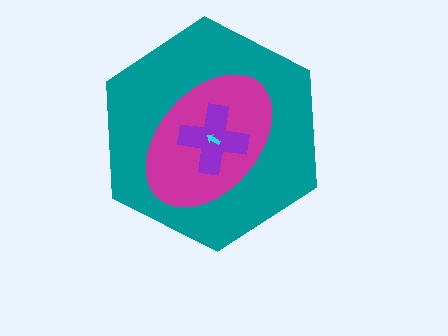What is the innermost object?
The cyan arrow.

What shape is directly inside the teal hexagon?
The magenta ellipse.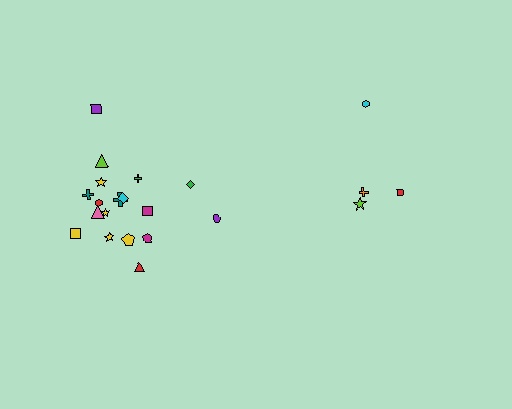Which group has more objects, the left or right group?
The left group.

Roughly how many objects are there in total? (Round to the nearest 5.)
Roughly 20 objects in total.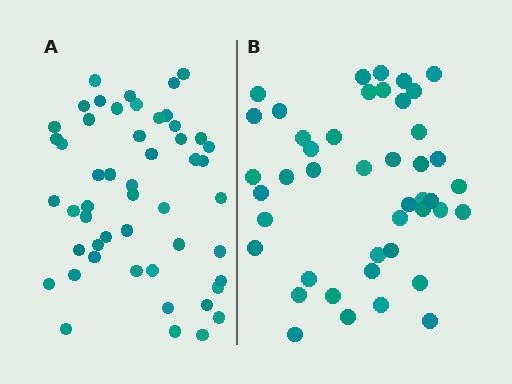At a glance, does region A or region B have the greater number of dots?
Region A (the left region) has more dots.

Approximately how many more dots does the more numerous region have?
Region A has roughly 8 or so more dots than region B.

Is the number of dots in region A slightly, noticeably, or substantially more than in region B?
Region A has only slightly more — the two regions are fairly close. The ratio is roughly 1.2 to 1.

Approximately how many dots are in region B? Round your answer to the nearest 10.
About 40 dots. (The exact count is 44, which rounds to 40.)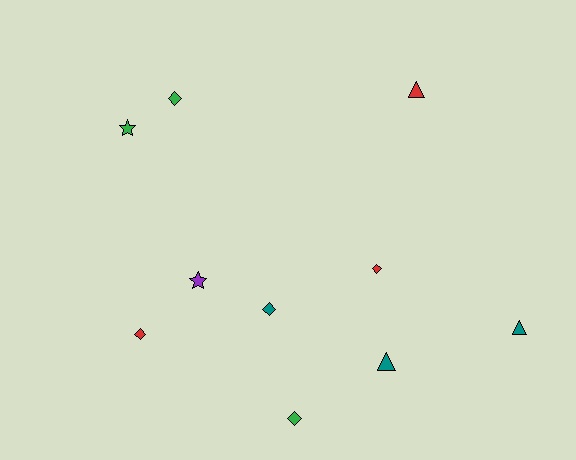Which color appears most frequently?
Green, with 3 objects.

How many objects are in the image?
There are 10 objects.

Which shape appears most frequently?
Diamond, with 5 objects.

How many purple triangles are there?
There are no purple triangles.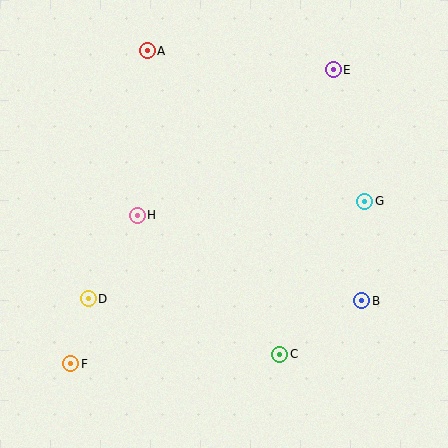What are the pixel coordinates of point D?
Point D is at (88, 299).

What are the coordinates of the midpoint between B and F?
The midpoint between B and F is at (216, 332).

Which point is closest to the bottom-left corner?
Point F is closest to the bottom-left corner.